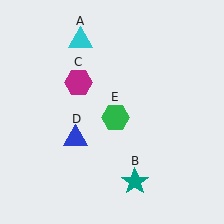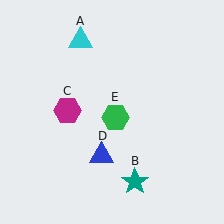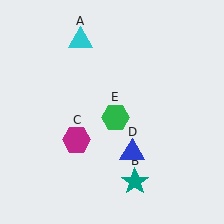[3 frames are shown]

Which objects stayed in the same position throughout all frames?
Cyan triangle (object A) and teal star (object B) and green hexagon (object E) remained stationary.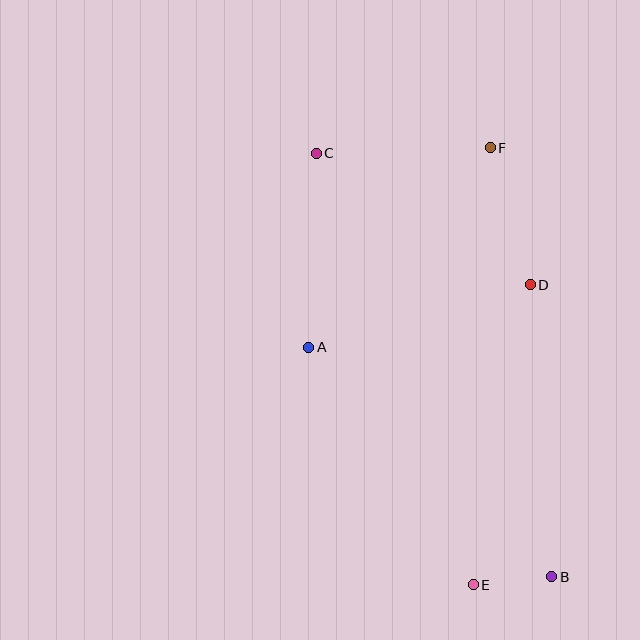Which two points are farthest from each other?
Points B and C are farthest from each other.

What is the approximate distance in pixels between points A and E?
The distance between A and E is approximately 289 pixels.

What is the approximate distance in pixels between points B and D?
The distance between B and D is approximately 293 pixels.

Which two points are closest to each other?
Points B and E are closest to each other.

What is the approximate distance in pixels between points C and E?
The distance between C and E is approximately 459 pixels.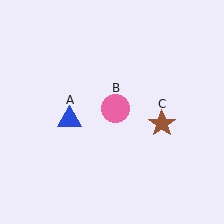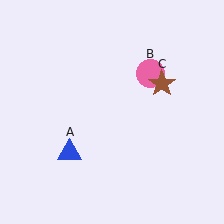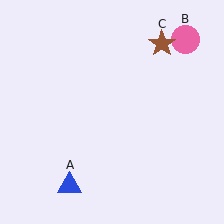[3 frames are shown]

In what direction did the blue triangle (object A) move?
The blue triangle (object A) moved down.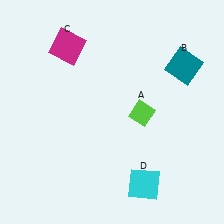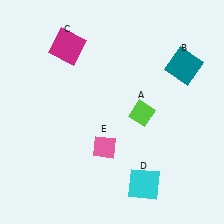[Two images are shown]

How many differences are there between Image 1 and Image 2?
There is 1 difference between the two images.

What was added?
A pink diamond (E) was added in Image 2.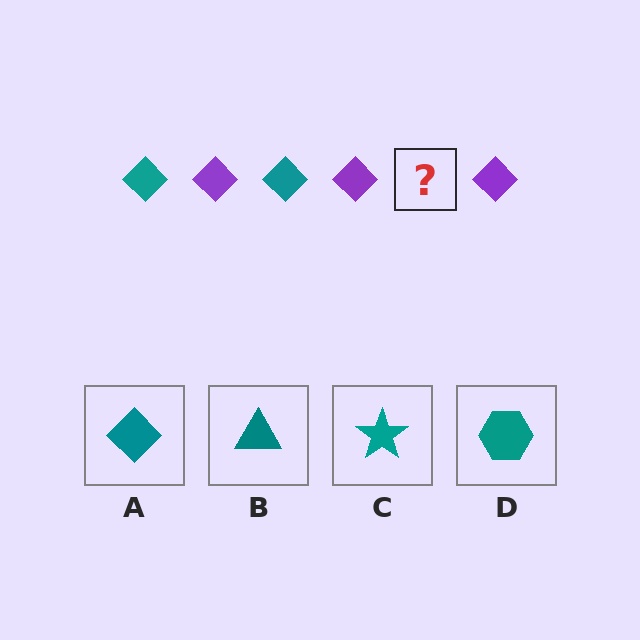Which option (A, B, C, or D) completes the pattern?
A.